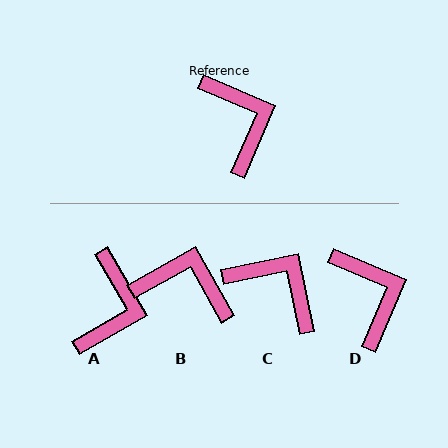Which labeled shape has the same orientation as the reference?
D.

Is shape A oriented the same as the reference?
No, it is off by about 37 degrees.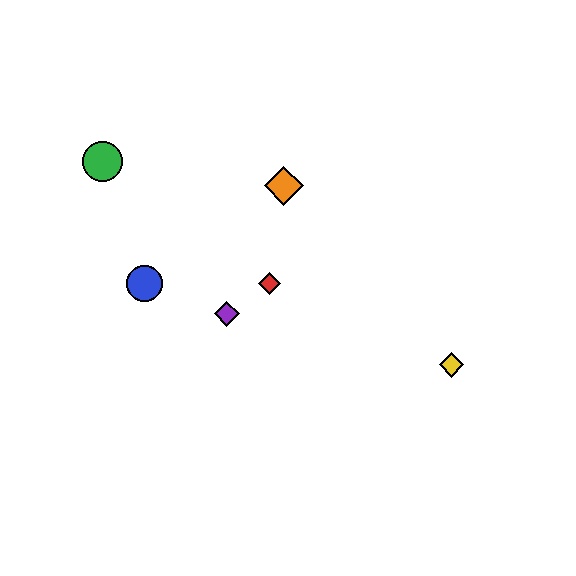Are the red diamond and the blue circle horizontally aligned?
Yes, both are at y≈283.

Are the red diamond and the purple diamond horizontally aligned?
No, the red diamond is at y≈283 and the purple diamond is at y≈314.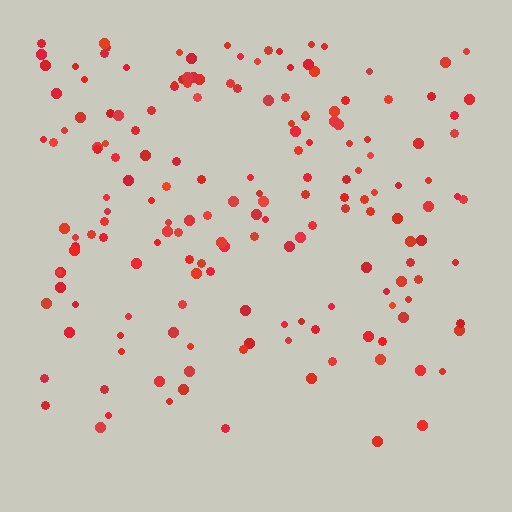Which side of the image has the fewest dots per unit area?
The bottom.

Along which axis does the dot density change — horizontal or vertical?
Vertical.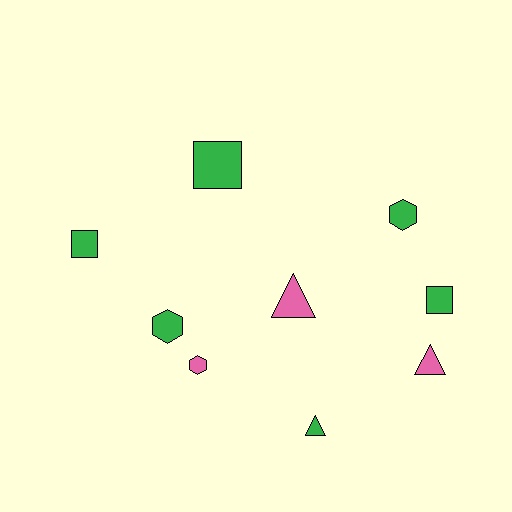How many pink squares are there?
There are no pink squares.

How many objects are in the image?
There are 9 objects.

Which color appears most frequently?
Green, with 6 objects.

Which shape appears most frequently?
Hexagon, with 3 objects.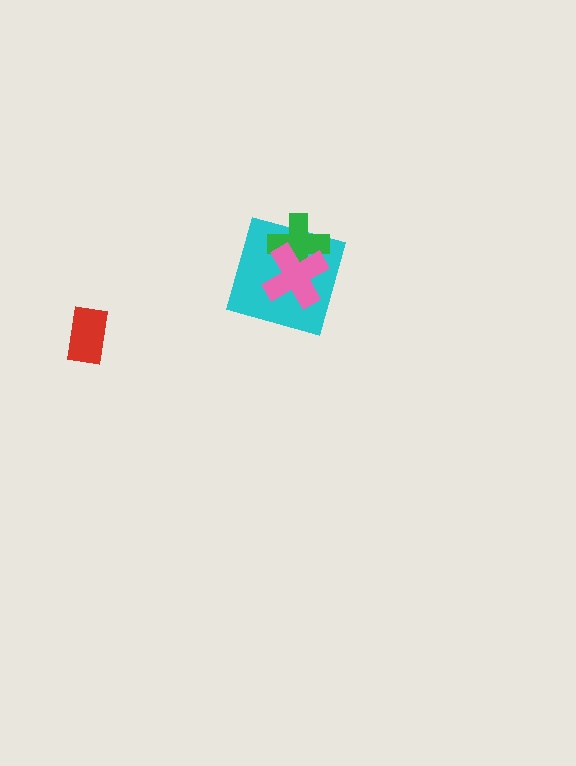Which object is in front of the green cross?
The pink cross is in front of the green cross.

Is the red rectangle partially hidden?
No, no other shape covers it.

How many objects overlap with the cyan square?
2 objects overlap with the cyan square.